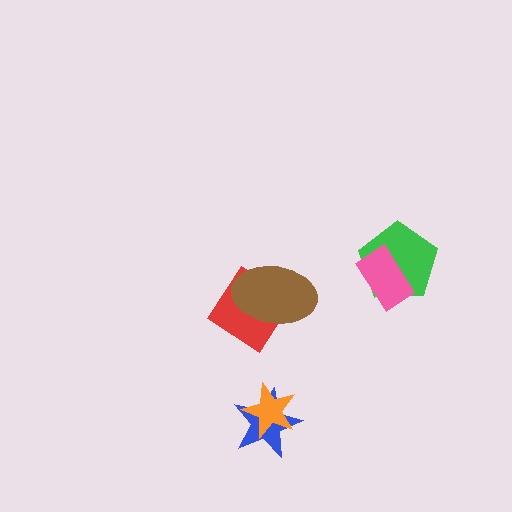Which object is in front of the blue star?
The orange star is in front of the blue star.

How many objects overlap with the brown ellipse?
1 object overlaps with the brown ellipse.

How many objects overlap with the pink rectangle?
1 object overlaps with the pink rectangle.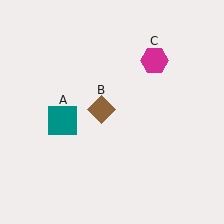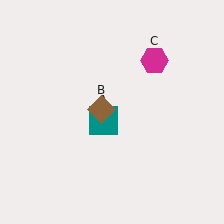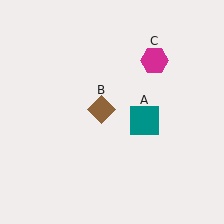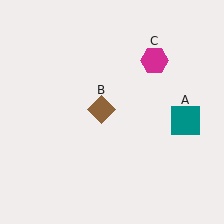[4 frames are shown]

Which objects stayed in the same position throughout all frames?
Brown diamond (object B) and magenta hexagon (object C) remained stationary.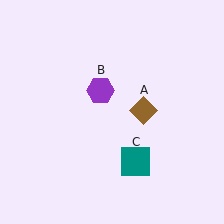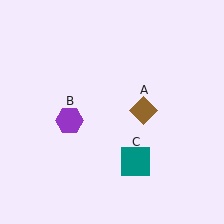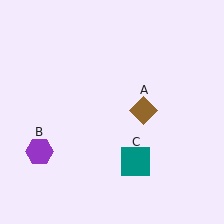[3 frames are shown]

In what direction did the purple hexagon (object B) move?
The purple hexagon (object B) moved down and to the left.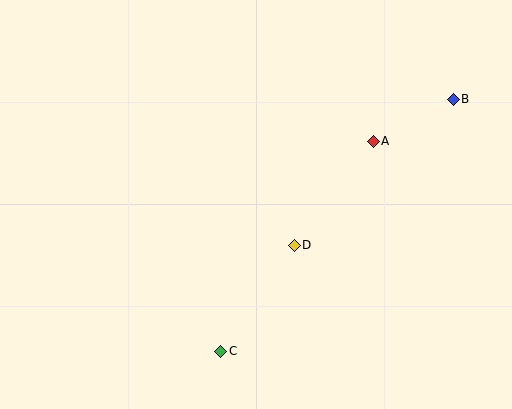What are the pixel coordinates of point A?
Point A is at (373, 141).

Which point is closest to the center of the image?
Point D at (294, 245) is closest to the center.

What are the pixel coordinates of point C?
Point C is at (221, 351).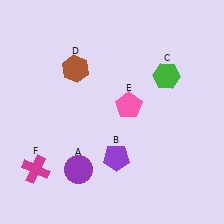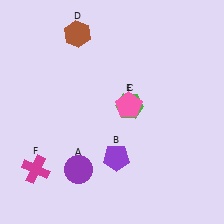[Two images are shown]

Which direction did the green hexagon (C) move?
The green hexagon (C) moved left.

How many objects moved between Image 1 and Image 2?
2 objects moved between the two images.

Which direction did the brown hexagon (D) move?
The brown hexagon (D) moved up.